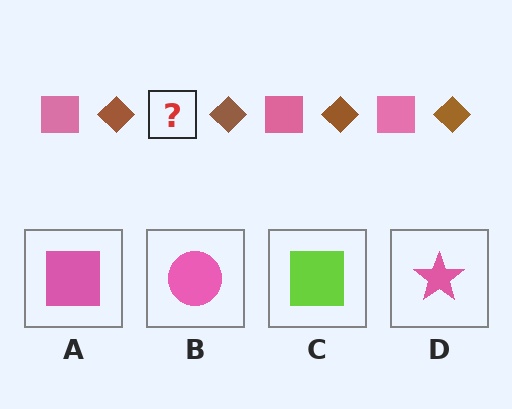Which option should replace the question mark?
Option A.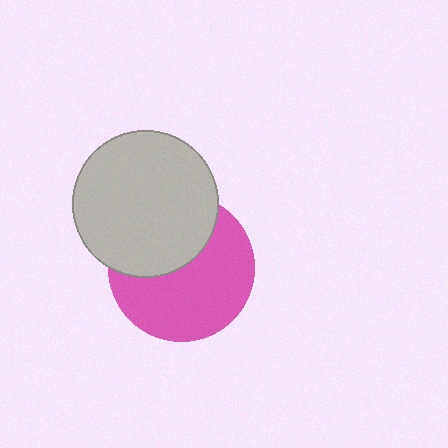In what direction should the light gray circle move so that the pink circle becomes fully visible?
The light gray circle should move up. That is the shortest direction to clear the overlap and leave the pink circle fully visible.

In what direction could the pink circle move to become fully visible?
The pink circle could move down. That would shift it out from behind the light gray circle entirely.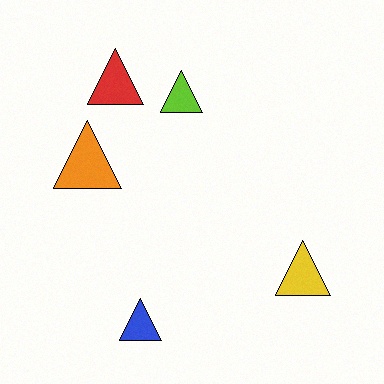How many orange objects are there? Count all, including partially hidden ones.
There is 1 orange object.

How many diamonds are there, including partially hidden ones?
There are no diamonds.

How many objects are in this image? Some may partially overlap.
There are 5 objects.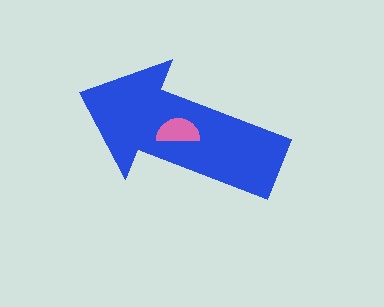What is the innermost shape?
The pink semicircle.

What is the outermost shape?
The blue arrow.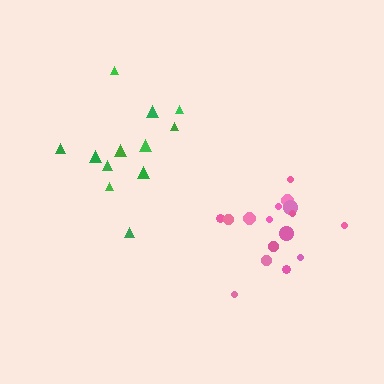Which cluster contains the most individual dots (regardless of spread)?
Pink (16).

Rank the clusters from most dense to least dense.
pink, green.